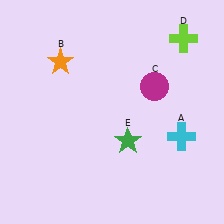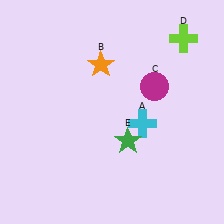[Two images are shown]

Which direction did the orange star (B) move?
The orange star (B) moved right.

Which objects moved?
The objects that moved are: the cyan cross (A), the orange star (B).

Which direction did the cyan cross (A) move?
The cyan cross (A) moved left.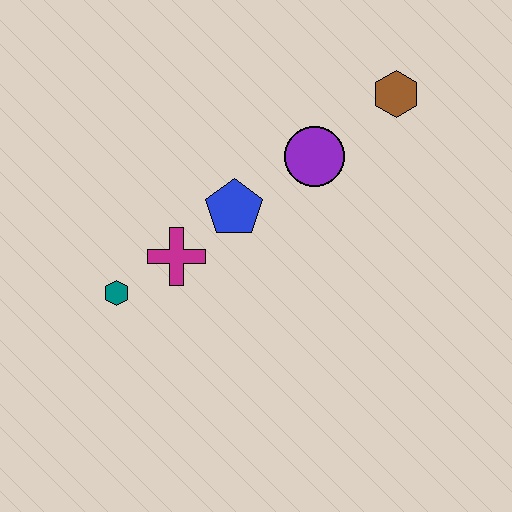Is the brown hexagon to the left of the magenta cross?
No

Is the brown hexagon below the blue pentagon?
No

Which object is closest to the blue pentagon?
The magenta cross is closest to the blue pentagon.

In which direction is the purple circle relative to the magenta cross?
The purple circle is to the right of the magenta cross.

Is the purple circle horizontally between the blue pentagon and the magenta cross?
No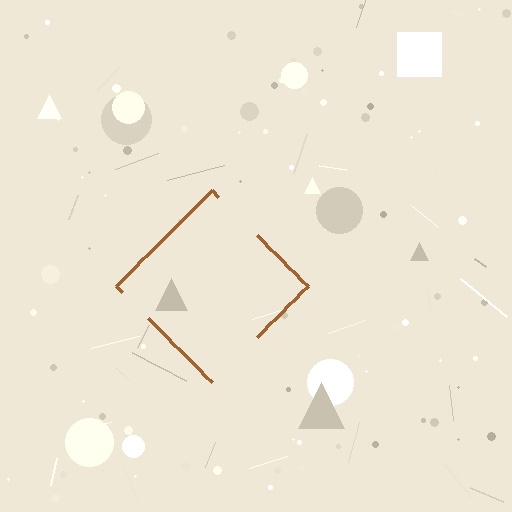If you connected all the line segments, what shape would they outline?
They would outline a diamond.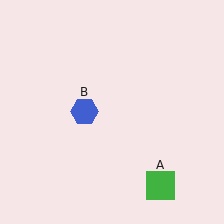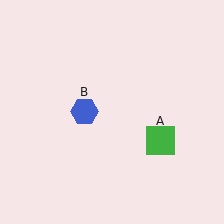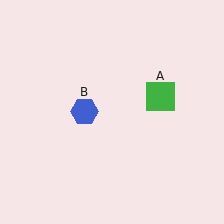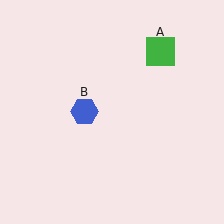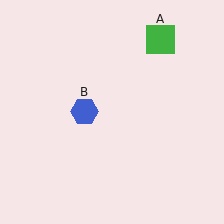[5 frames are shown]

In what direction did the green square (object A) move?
The green square (object A) moved up.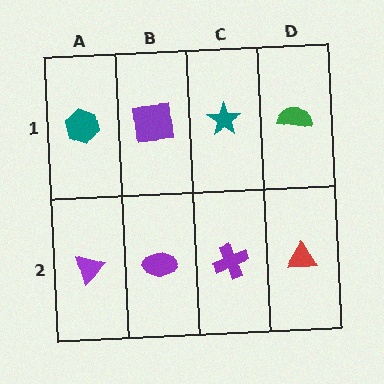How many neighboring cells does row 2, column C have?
3.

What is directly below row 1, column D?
A red triangle.